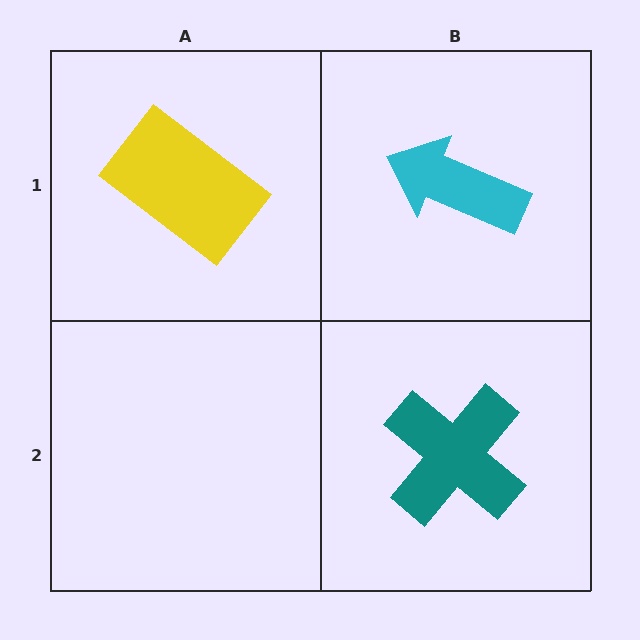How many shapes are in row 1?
2 shapes.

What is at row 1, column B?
A cyan arrow.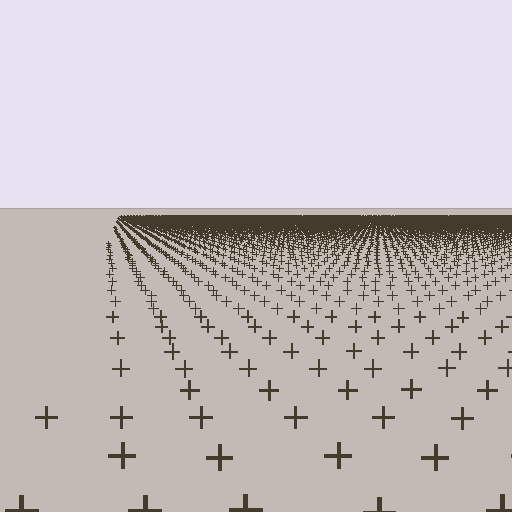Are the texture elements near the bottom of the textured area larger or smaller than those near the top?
Larger. Near the bottom, elements are closer to the viewer and appear at a bigger on-screen size.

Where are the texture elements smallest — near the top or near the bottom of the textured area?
Near the top.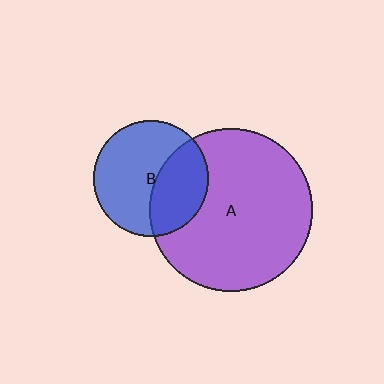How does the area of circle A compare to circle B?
Approximately 2.0 times.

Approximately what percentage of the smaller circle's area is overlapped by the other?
Approximately 40%.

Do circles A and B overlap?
Yes.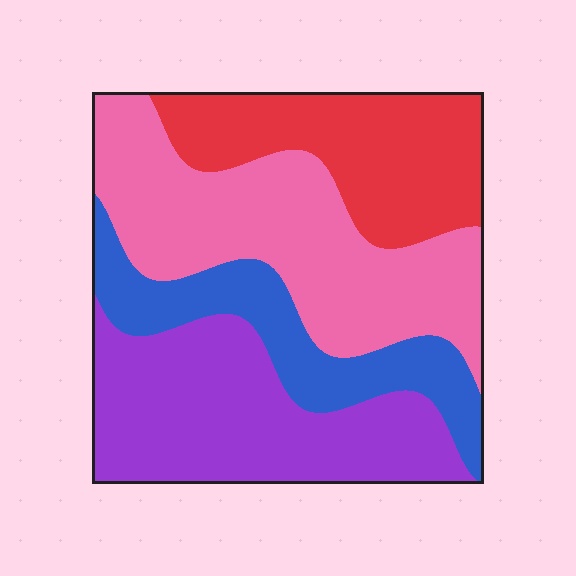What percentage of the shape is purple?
Purple covers around 30% of the shape.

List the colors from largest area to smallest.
From largest to smallest: pink, purple, red, blue.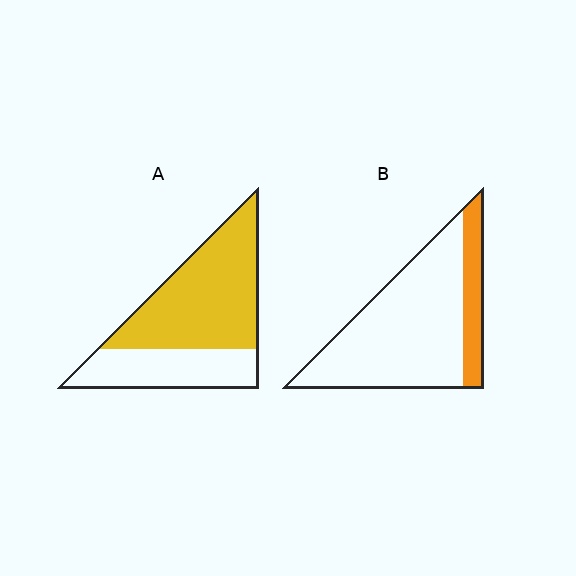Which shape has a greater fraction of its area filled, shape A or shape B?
Shape A.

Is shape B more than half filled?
No.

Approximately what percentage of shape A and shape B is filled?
A is approximately 65% and B is approximately 20%.